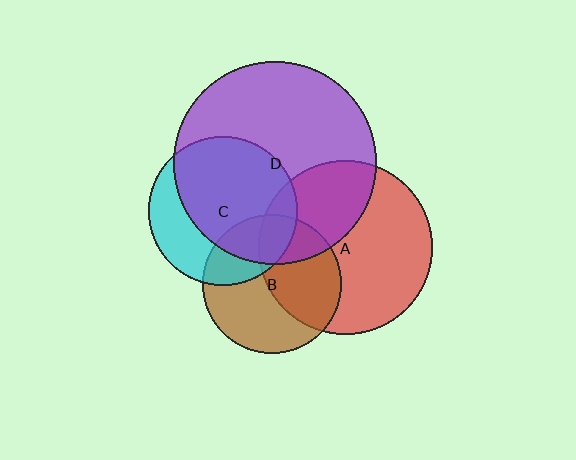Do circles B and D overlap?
Yes.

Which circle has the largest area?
Circle D (purple).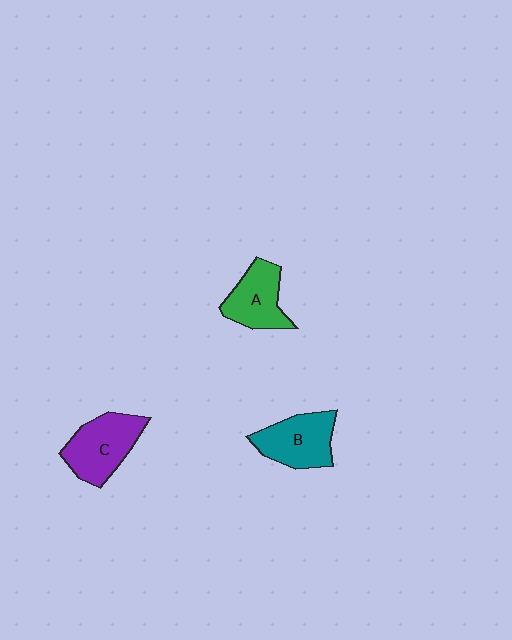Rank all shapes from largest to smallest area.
From largest to smallest: C (purple), B (teal), A (green).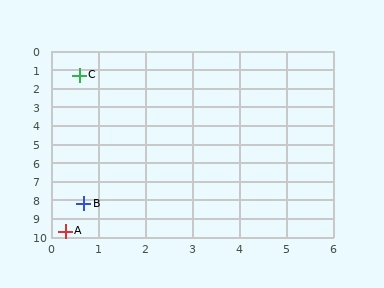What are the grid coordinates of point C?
Point C is at approximately (0.6, 1.3).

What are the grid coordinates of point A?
Point A is at approximately (0.3, 9.7).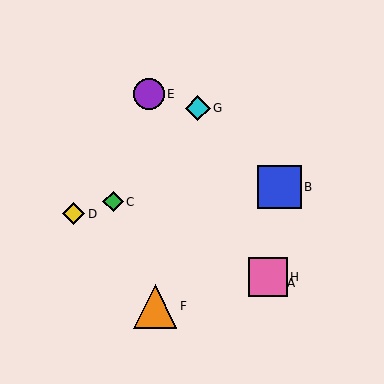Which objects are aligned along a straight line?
Objects A, G, H are aligned along a straight line.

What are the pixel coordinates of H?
Object H is at (268, 277).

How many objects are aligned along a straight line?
3 objects (A, G, H) are aligned along a straight line.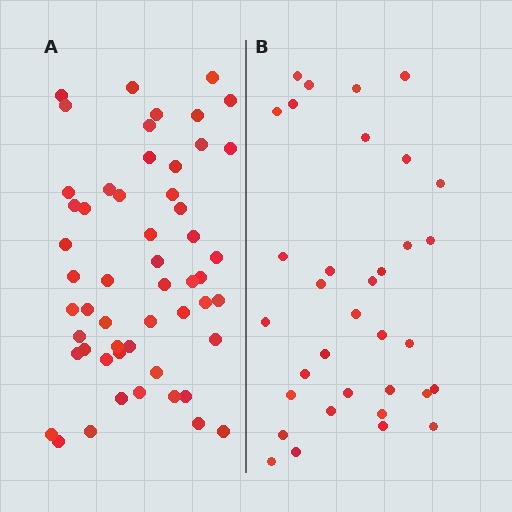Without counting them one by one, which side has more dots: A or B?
Region A (the left region) has more dots.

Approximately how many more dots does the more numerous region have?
Region A has approximately 20 more dots than region B.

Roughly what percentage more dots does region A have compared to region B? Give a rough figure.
About 60% more.